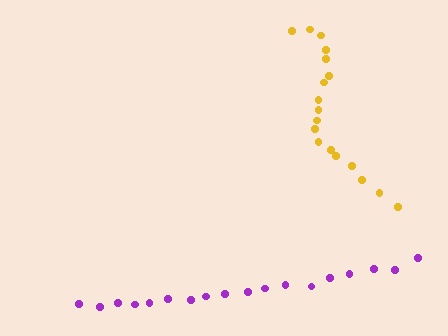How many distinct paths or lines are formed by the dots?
There are 2 distinct paths.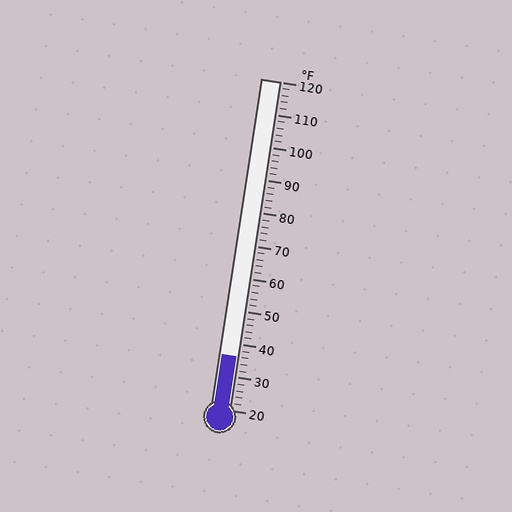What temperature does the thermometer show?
The thermometer shows approximately 36°F.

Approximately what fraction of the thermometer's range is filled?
The thermometer is filled to approximately 15% of its range.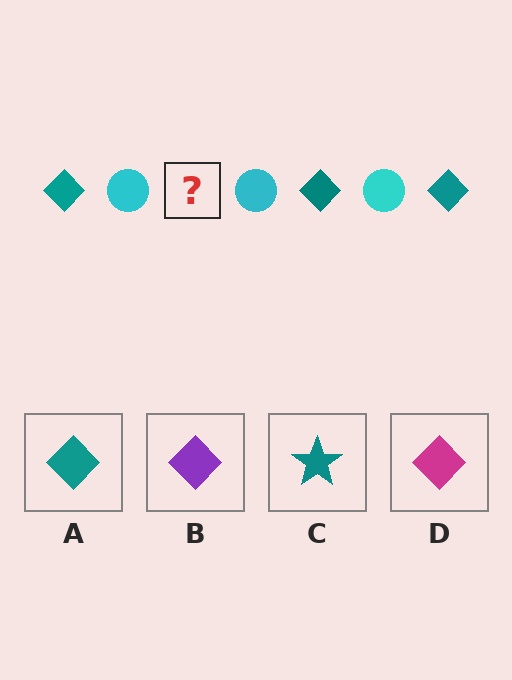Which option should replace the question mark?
Option A.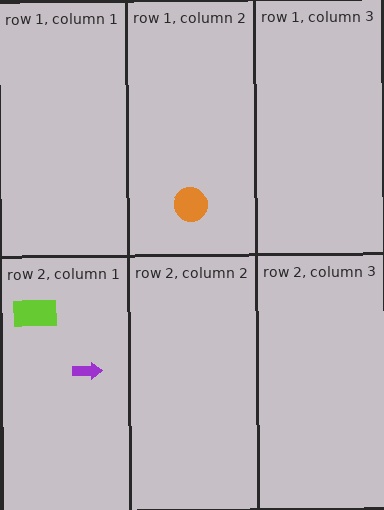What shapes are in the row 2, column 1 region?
The lime rectangle, the purple arrow.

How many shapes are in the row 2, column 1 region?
2.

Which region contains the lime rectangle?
The row 2, column 1 region.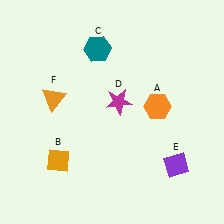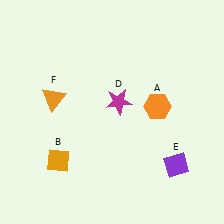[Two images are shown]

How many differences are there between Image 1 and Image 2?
There is 1 difference between the two images.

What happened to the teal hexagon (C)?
The teal hexagon (C) was removed in Image 2. It was in the top-left area of Image 1.